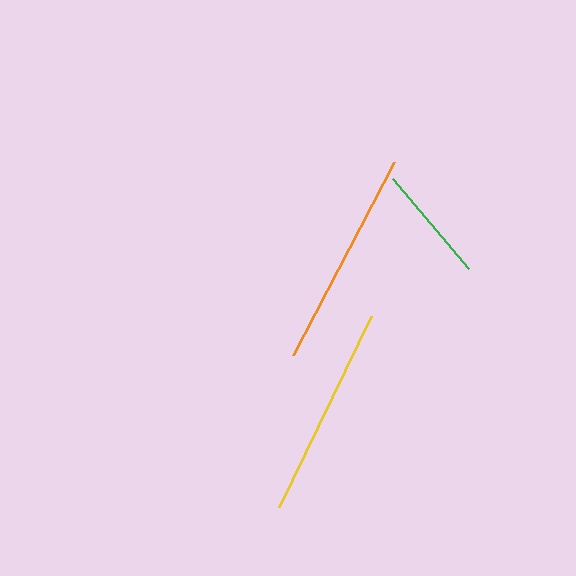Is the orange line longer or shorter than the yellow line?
The orange line is longer than the yellow line.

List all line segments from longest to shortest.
From longest to shortest: orange, yellow, green.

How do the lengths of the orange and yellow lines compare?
The orange and yellow lines are approximately the same length.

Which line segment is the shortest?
The green line is the shortest at approximately 118 pixels.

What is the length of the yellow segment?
The yellow segment is approximately 212 pixels long.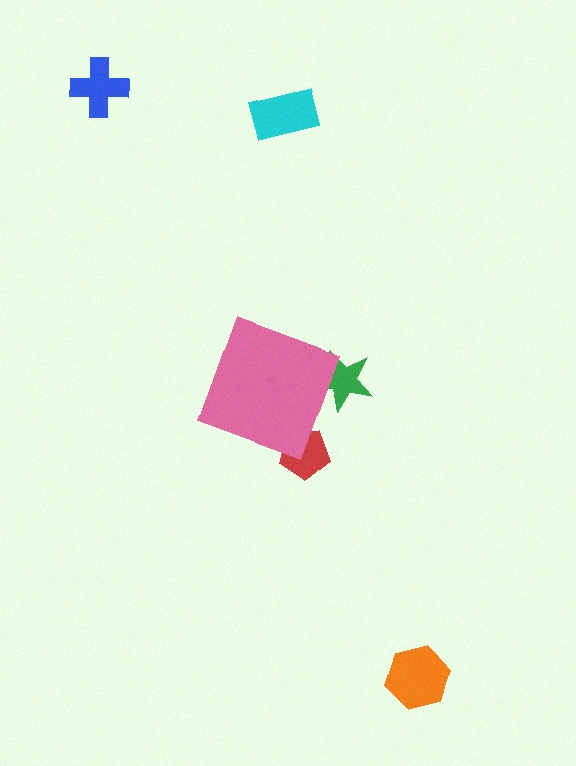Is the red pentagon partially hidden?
Yes, the red pentagon is partially hidden behind the pink diamond.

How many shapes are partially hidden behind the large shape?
2 shapes are partially hidden.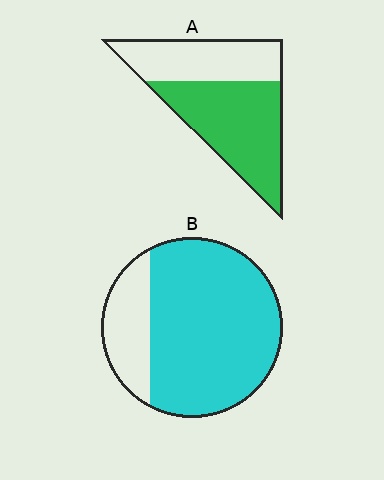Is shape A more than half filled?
Yes.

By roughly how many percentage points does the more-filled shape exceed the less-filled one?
By roughly 20 percentage points (B over A).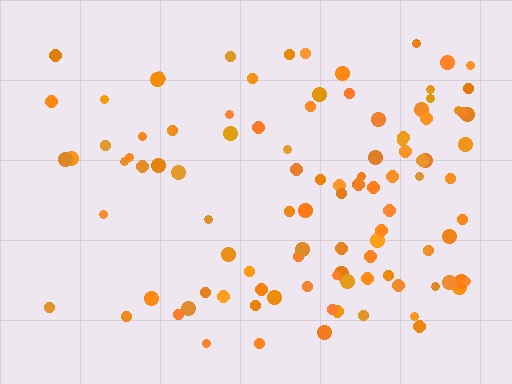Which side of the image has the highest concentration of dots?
The right.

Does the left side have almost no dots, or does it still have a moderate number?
Still a moderate number, just noticeably fewer than the right.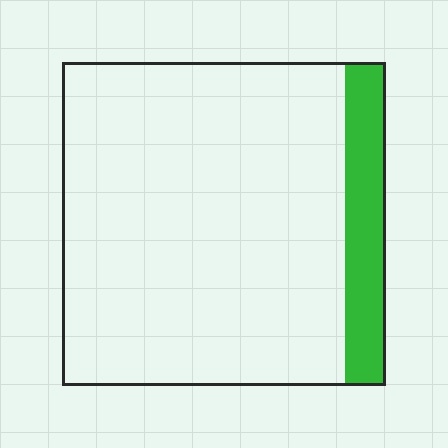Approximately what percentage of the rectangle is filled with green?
Approximately 15%.